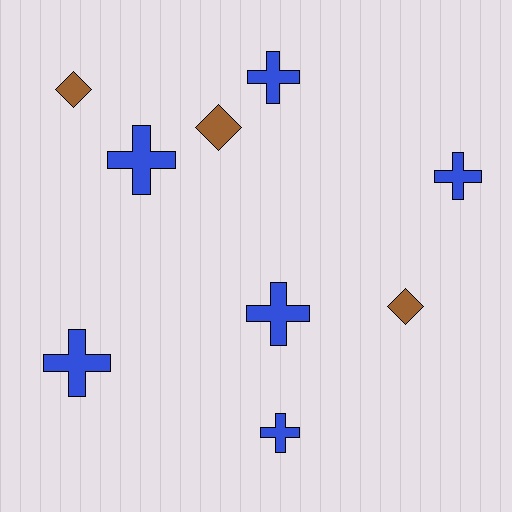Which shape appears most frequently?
Cross, with 6 objects.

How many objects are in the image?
There are 9 objects.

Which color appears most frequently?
Blue, with 6 objects.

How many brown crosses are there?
There are no brown crosses.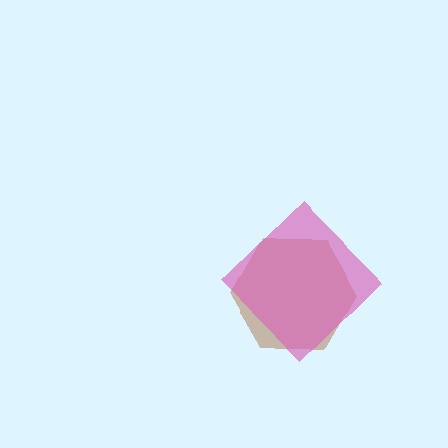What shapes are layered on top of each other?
The layered shapes are: a brown hexagon, a pink diamond.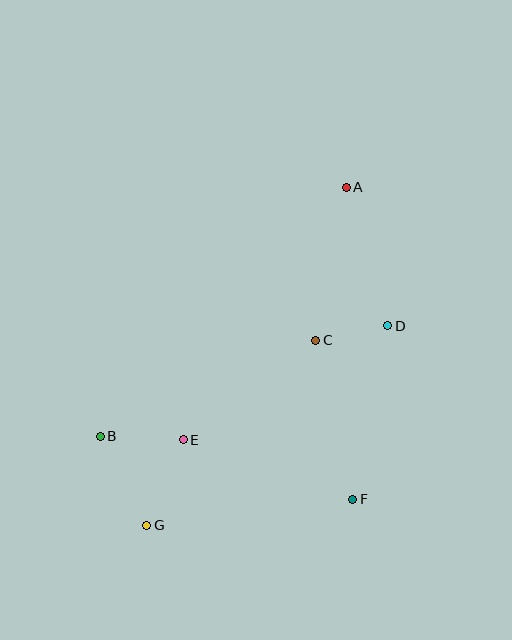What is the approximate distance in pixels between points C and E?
The distance between C and E is approximately 166 pixels.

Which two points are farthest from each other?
Points A and G are farthest from each other.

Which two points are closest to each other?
Points C and D are closest to each other.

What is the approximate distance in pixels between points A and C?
The distance between A and C is approximately 156 pixels.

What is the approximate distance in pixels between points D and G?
The distance between D and G is approximately 313 pixels.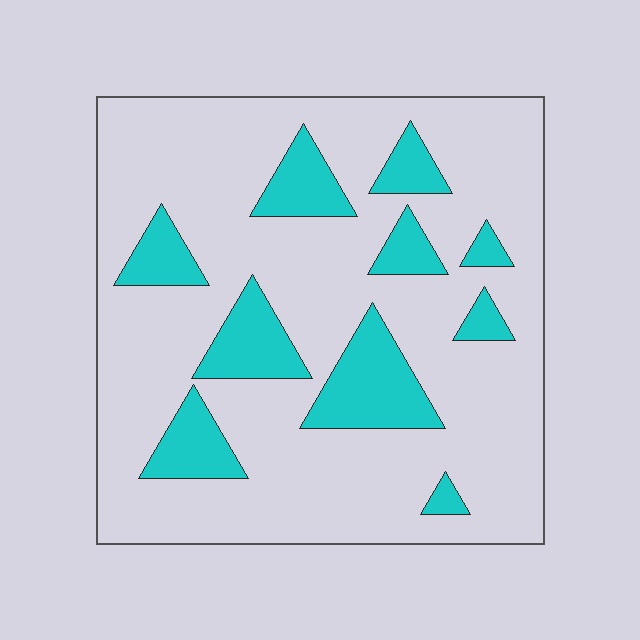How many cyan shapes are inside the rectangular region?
10.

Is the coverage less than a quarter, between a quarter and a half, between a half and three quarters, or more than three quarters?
Less than a quarter.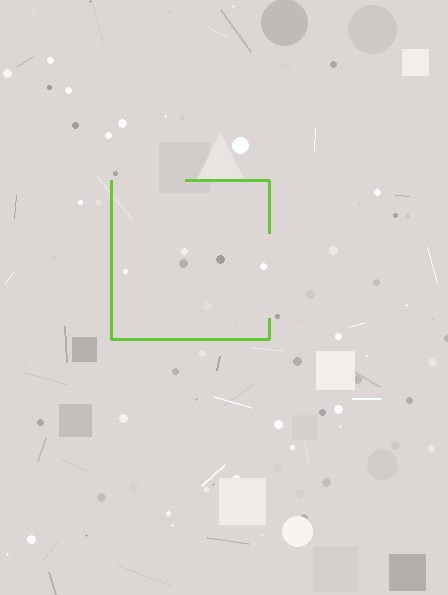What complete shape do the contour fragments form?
The contour fragments form a square.